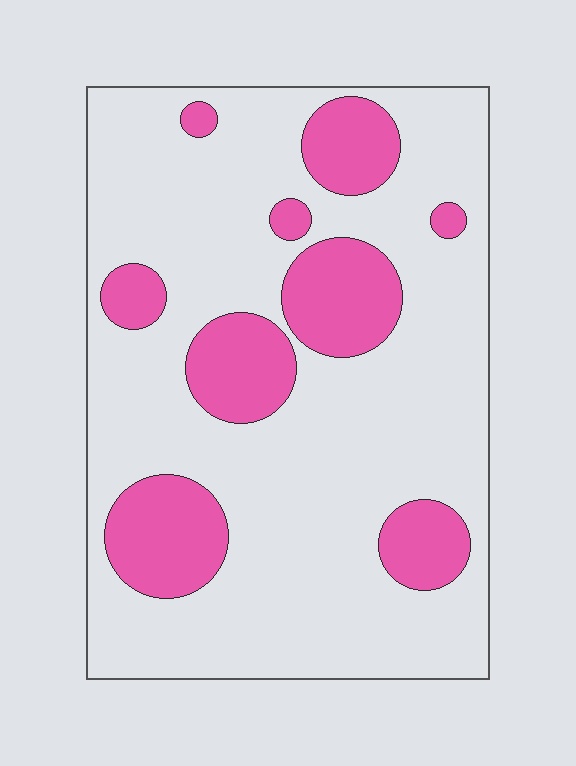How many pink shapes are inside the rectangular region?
9.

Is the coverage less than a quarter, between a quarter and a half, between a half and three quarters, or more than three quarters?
Less than a quarter.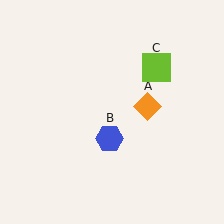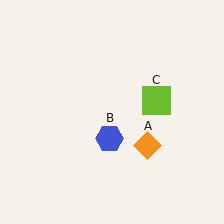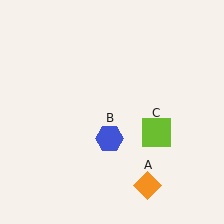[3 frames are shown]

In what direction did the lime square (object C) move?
The lime square (object C) moved down.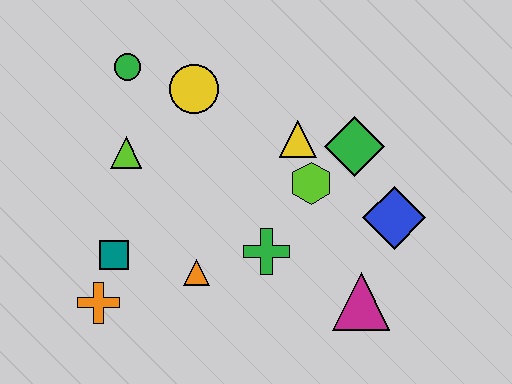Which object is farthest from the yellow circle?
The magenta triangle is farthest from the yellow circle.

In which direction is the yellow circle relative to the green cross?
The yellow circle is above the green cross.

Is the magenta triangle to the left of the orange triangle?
No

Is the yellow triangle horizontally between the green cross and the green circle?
No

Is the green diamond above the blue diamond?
Yes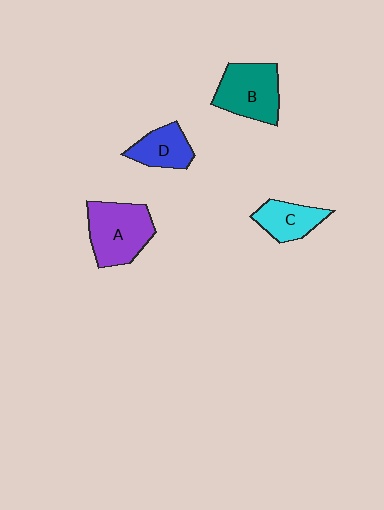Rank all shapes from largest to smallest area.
From largest to smallest: A (purple), B (teal), D (blue), C (cyan).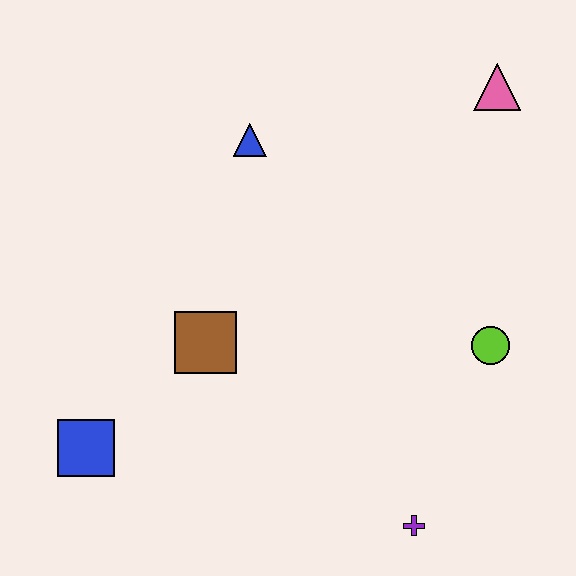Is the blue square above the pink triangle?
No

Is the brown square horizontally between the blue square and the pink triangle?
Yes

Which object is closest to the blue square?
The brown square is closest to the blue square.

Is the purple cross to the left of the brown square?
No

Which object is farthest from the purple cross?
The pink triangle is farthest from the purple cross.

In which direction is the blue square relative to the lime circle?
The blue square is to the left of the lime circle.